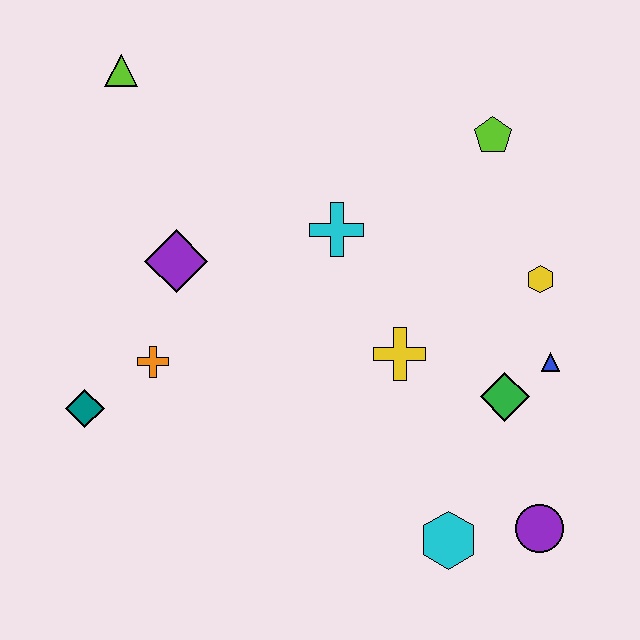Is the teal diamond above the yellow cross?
No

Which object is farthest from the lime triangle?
The purple circle is farthest from the lime triangle.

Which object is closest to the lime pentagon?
The yellow hexagon is closest to the lime pentagon.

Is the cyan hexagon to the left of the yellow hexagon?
Yes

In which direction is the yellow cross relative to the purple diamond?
The yellow cross is to the right of the purple diamond.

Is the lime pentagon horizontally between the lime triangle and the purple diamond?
No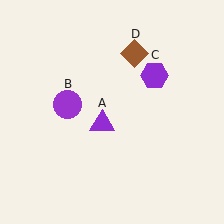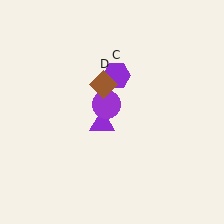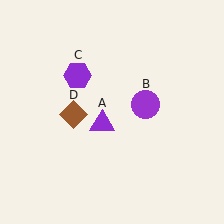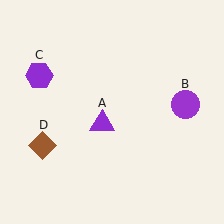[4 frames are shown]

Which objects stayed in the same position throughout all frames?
Purple triangle (object A) remained stationary.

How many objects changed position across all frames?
3 objects changed position: purple circle (object B), purple hexagon (object C), brown diamond (object D).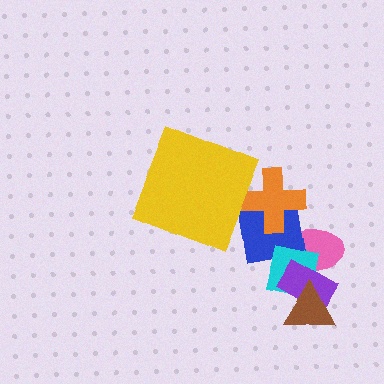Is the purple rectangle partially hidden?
Yes, it is partially covered by another shape.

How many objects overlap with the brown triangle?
2 objects overlap with the brown triangle.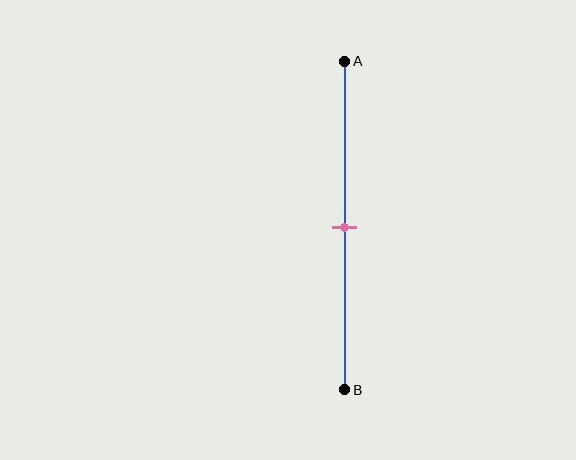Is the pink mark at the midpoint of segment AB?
Yes, the mark is approximately at the midpoint.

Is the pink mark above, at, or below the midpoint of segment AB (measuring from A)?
The pink mark is approximately at the midpoint of segment AB.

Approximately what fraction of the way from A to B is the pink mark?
The pink mark is approximately 50% of the way from A to B.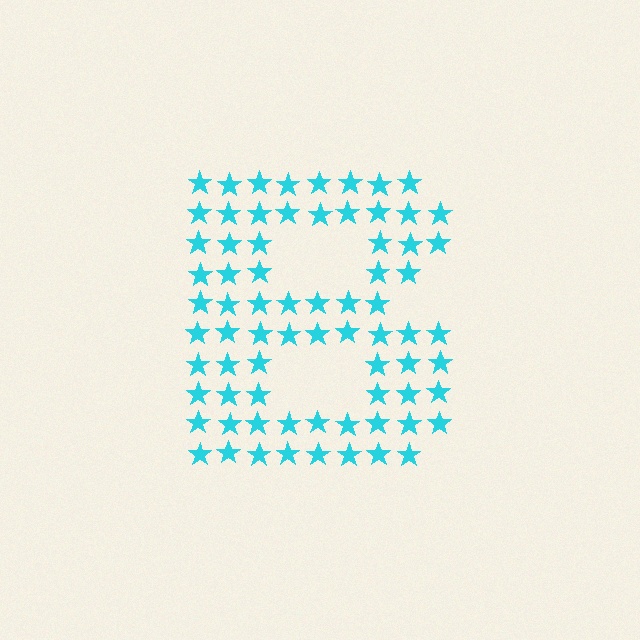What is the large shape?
The large shape is the letter B.